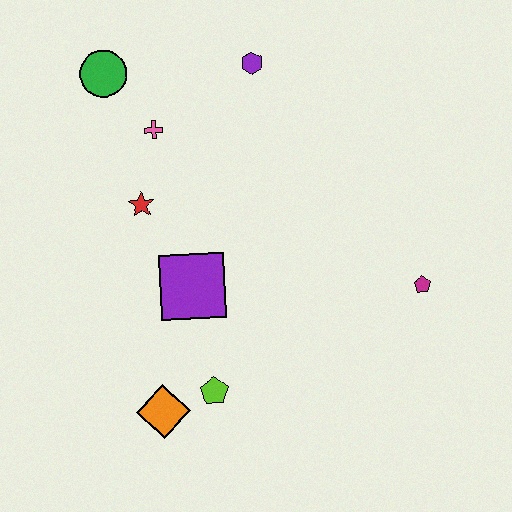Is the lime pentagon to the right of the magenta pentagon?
No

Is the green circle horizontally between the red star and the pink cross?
No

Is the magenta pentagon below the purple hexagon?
Yes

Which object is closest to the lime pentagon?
The orange diamond is closest to the lime pentagon.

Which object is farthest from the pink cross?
The magenta pentagon is farthest from the pink cross.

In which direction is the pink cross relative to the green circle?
The pink cross is below the green circle.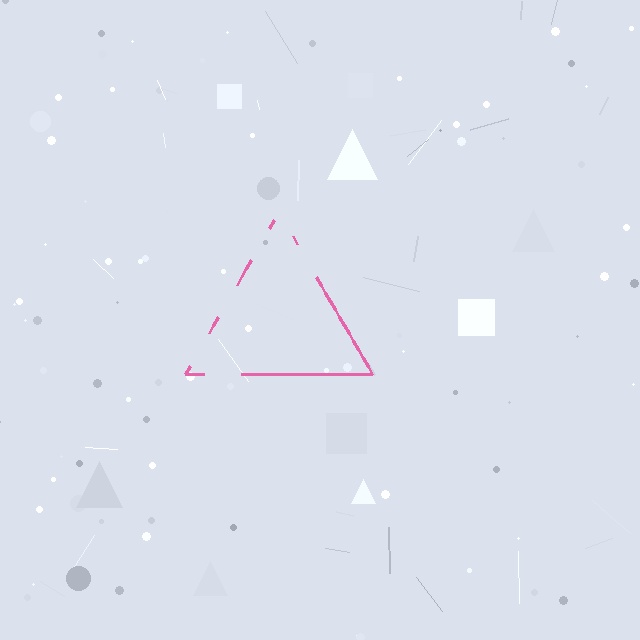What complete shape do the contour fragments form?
The contour fragments form a triangle.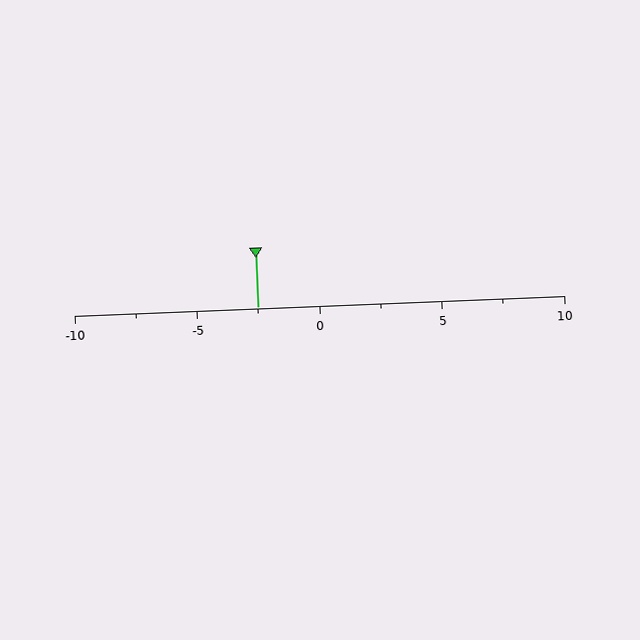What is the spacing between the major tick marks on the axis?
The major ticks are spaced 5 apart.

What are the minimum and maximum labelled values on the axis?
The axis runs from -10 to 10.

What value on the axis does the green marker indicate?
The marker indicates approximately -2.5.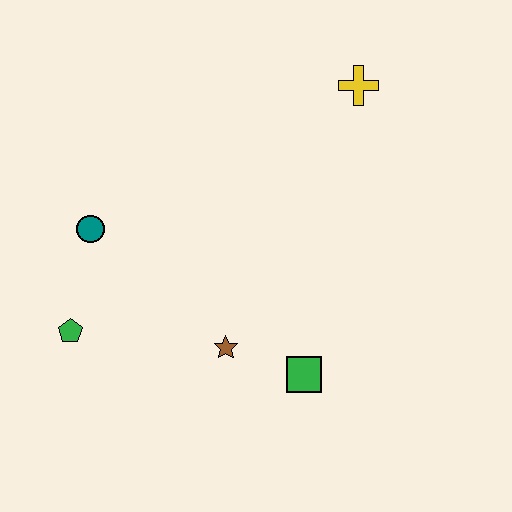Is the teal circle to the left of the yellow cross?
Yes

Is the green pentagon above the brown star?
Yes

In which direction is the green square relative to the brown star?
The green square is to the right of the brown star.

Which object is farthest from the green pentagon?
The yellow cross is farthest from the green pentagon.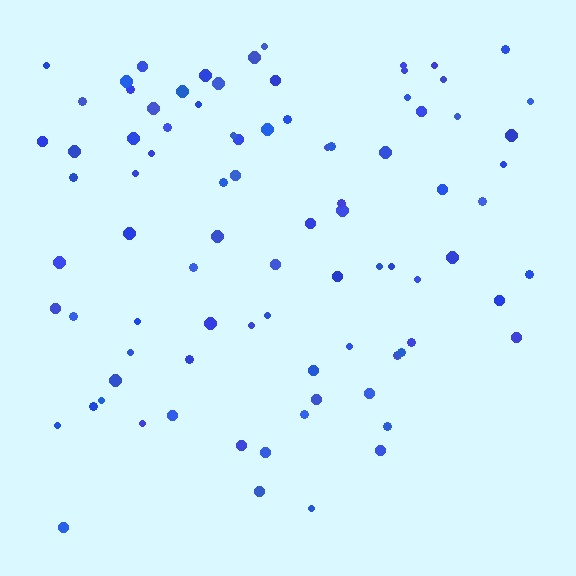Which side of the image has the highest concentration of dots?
The top.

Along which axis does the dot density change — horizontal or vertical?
Vertical.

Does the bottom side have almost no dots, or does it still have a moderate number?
Still a moderate number, just noticeably fewer than the top.